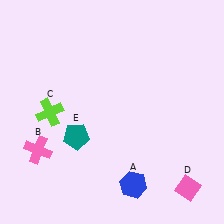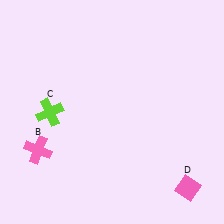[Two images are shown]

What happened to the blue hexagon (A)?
The blue hexagon (A) was removed in Image 2. It was in the bottom-right area of Image 1.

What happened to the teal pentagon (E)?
The teal pentagon (E) was removed in Image 2. It was in the bottom-left area of Image 1.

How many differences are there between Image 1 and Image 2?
There are 2 differences between the two images.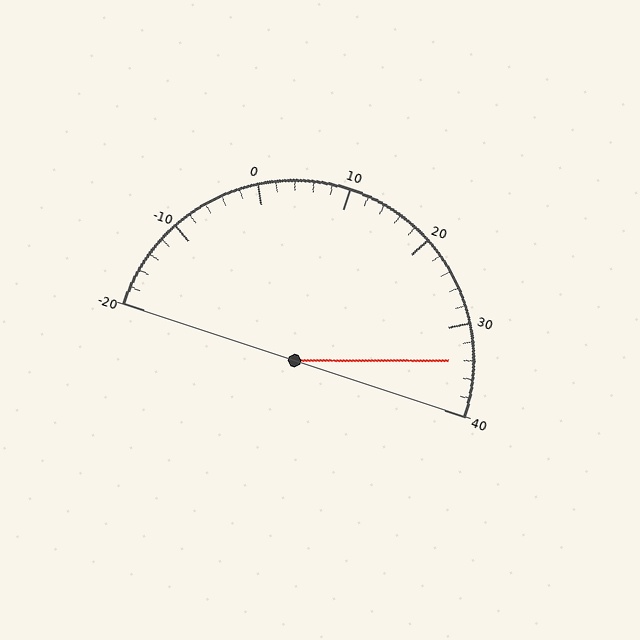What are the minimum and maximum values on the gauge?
The gauge ranges from -20 to 40.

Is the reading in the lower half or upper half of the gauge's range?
The reading is in the upper half of the range (-20 to 40).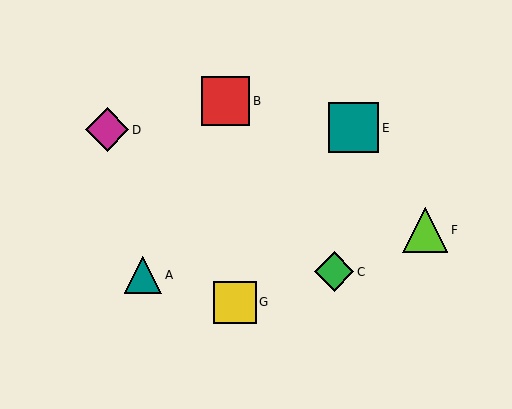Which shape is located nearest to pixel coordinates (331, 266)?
The green diamond (labeled C) at (334, 272) is nearest to that location.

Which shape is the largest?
The teal square (labeled E) is the largest.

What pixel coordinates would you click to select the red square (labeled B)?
Click at (225, 101) to select the red square B.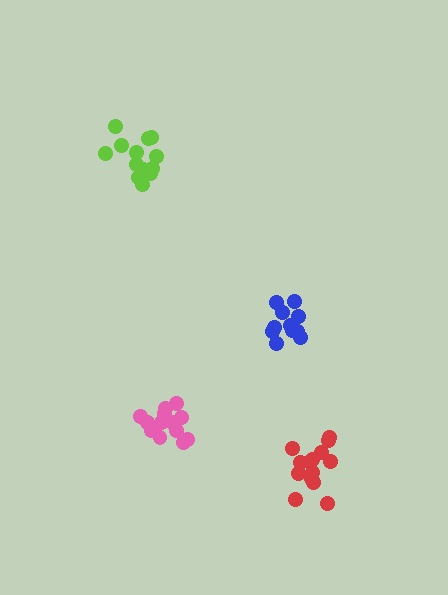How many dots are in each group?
Group 1: 13 dots, Group 2: 14 dots, Group 3: 13 dots, Group 4: 11 dots (51 total).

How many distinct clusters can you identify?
There are 4 distinct clusters.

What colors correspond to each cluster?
The clusters are colored: pink, red, lime, blue.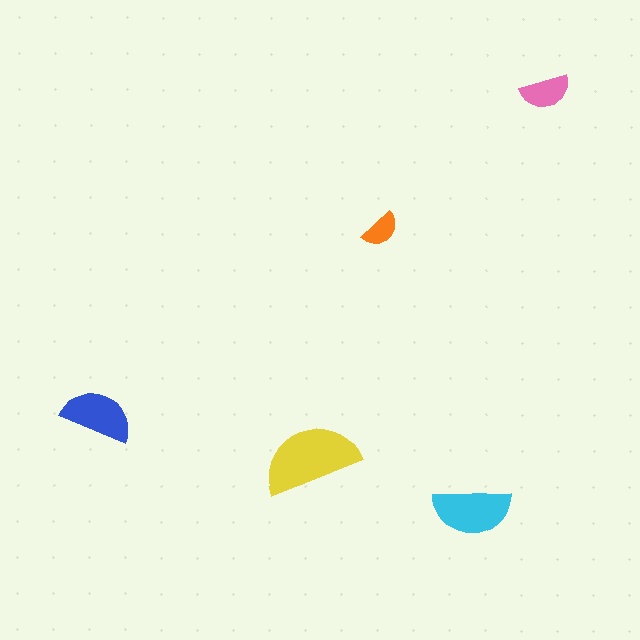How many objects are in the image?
There are 5 objects in the image.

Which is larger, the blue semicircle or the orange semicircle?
The blue one.